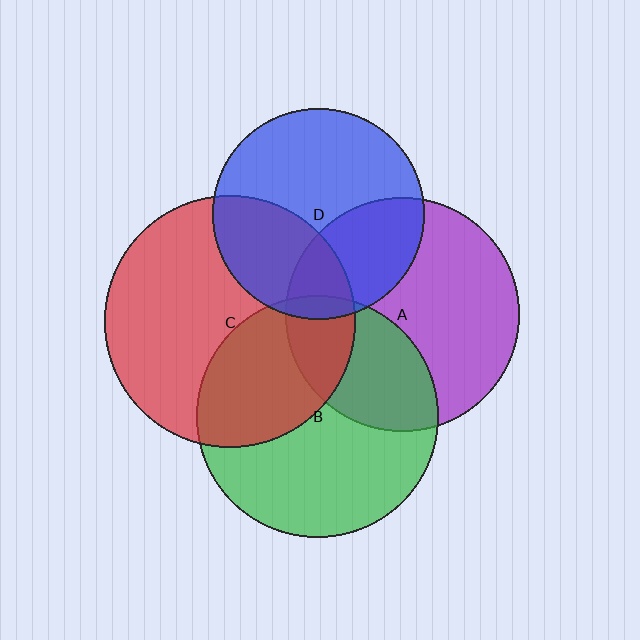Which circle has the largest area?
Circle C (red).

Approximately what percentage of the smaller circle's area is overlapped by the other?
Approximately 35%.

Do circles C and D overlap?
Yes.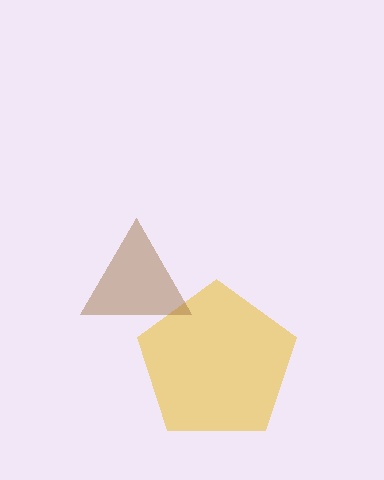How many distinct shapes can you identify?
There are 2 distinct shapes: a yellow pentagon, a brown triangle.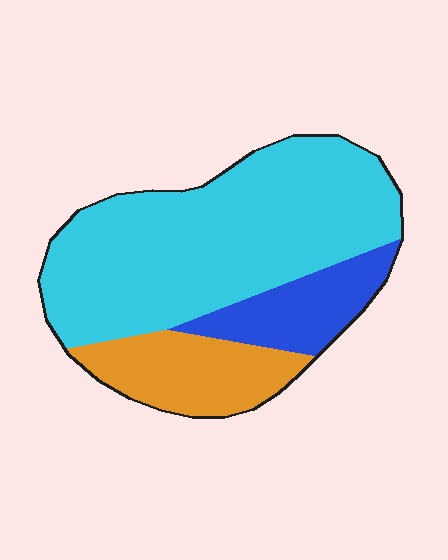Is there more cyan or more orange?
Cyan.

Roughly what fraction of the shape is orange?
Orange covers roughly 20% of the shape.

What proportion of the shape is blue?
Blue covers 16% of the shape.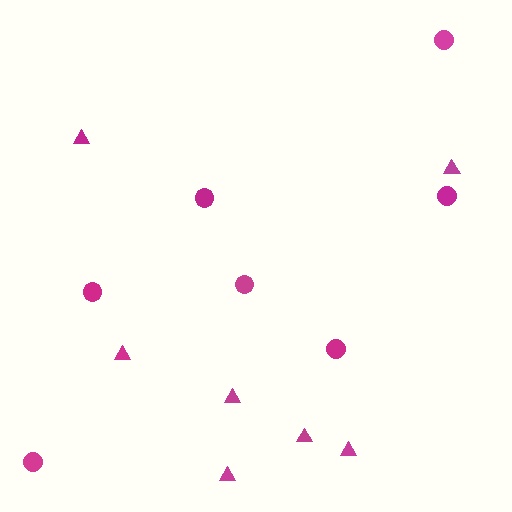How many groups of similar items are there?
There are 2 groups: one group of circles (7) and one group of triangles (7).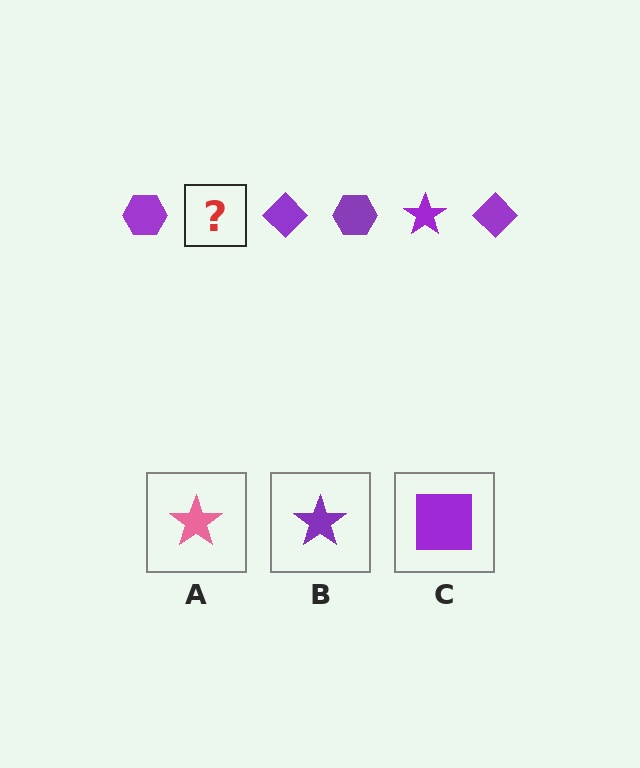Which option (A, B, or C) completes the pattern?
B.